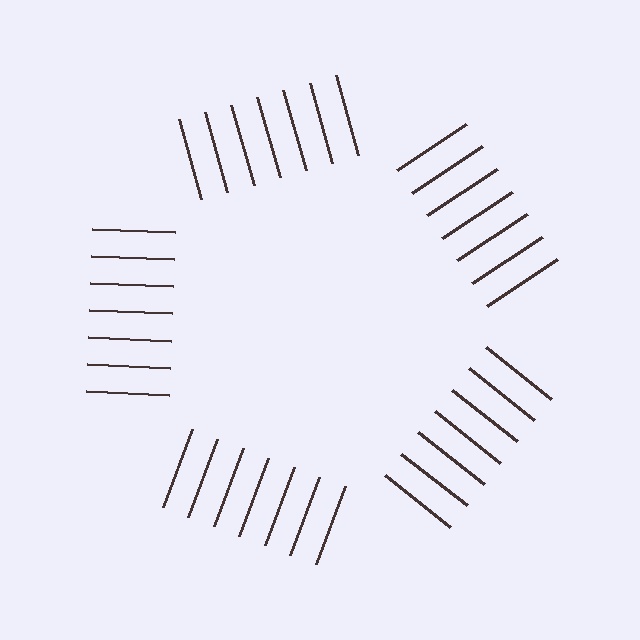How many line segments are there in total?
35 — 7 along each of the 5 edges.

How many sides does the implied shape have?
5 sides — the line-ends trace a pentagon.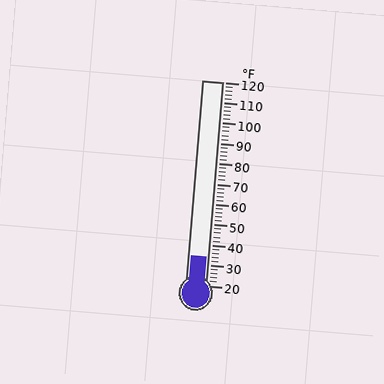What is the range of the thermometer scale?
The thermometer scale ranges from 20°F to 120°F.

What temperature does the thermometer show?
The thermometer shows approximately 34°F.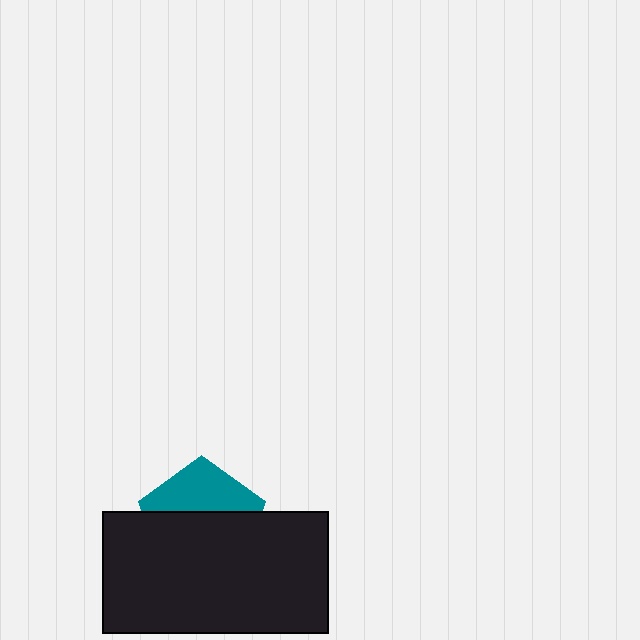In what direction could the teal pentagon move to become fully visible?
The teal pentagon could move up. That would shift it out from behind the black rectangle entirely.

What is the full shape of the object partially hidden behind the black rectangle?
The partially hidden object is a teal pentagon.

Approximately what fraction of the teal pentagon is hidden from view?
Roughly 61% of the teal pentagon is hidden behind the black rectangle.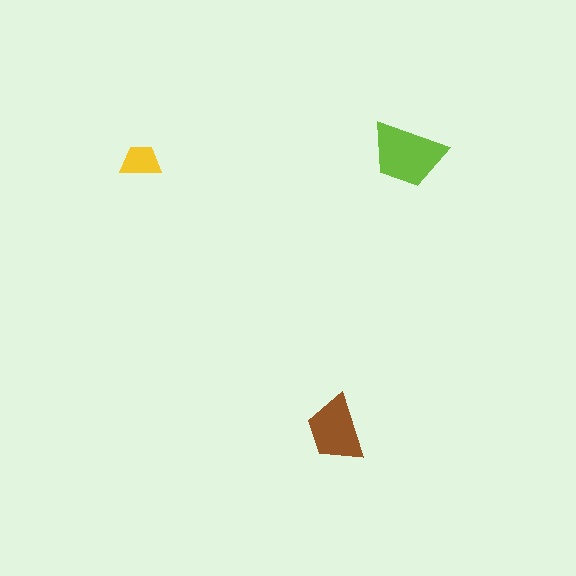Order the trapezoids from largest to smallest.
the lime one, the brown one, the yellow one.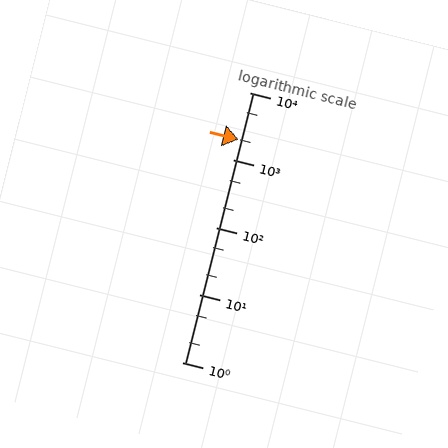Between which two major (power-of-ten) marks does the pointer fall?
The pointer is between 1000 and 10000.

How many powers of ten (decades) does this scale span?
The scale spans 4 decades, from 1 to 10000.